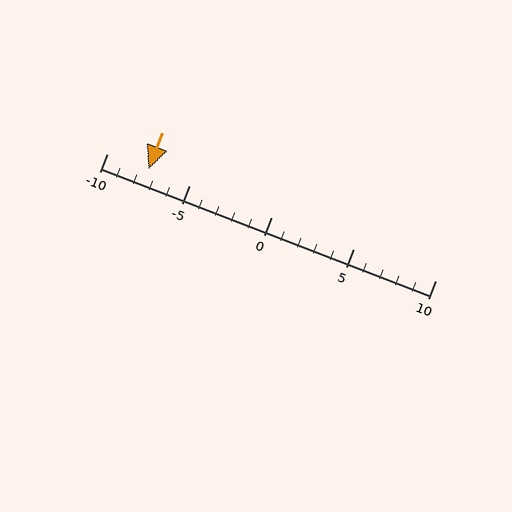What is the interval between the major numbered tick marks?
The major tick marks are spaced 5 units apart.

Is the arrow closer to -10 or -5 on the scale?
The arrow is closer to -5.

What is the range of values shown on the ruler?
The ruler shows values from -10 to 10.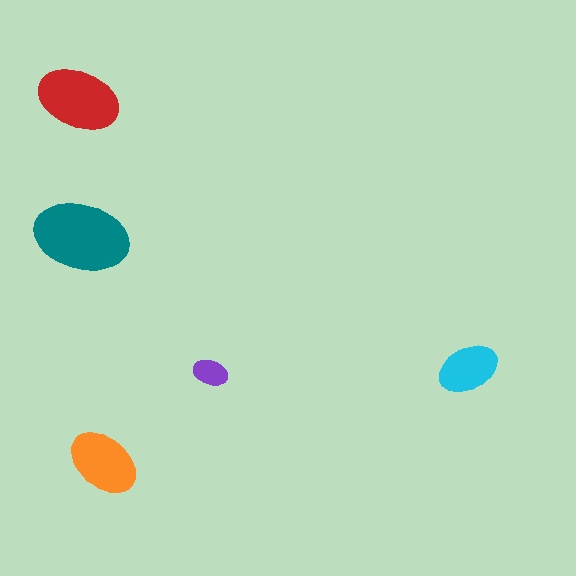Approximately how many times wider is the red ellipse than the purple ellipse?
About 2.5 times wider.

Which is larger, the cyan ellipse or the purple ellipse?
The cyan one.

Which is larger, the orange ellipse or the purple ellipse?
The orange one.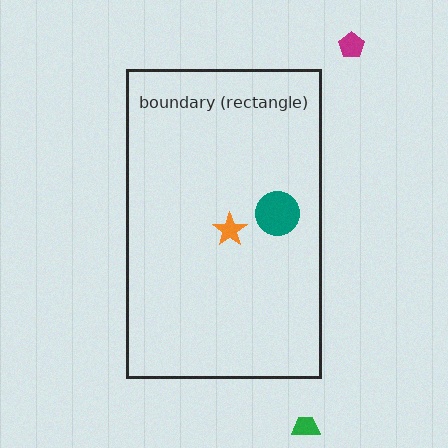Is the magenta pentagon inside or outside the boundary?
Outside.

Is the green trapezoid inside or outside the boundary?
Outside.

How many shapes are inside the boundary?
2 inside, 2 outside.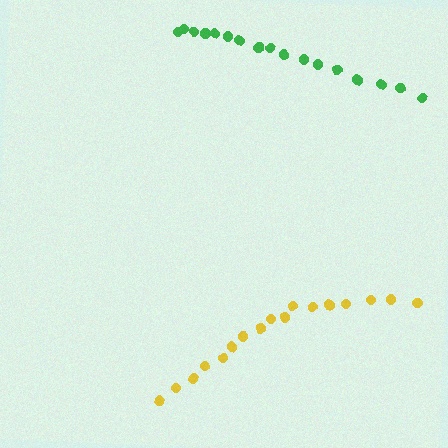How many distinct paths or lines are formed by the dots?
There are 2 distinct paths.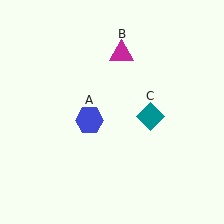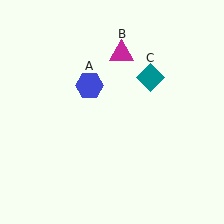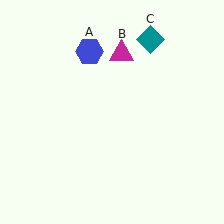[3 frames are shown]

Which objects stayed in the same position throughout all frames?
Magenta triangle (object B) remained stationary.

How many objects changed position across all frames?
2 objects changed position: blue hexagon (object A), teal diamond (object C).